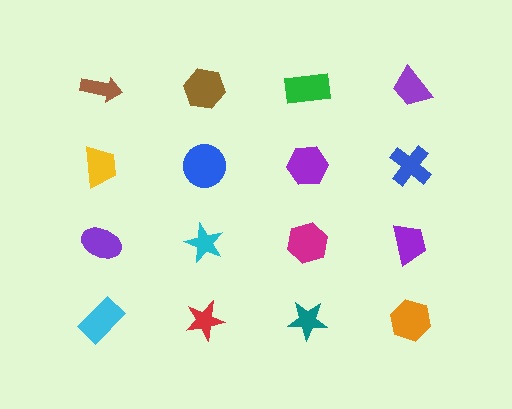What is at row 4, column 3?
A teal star.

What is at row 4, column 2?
A red star.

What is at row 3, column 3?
A magenta hexagon.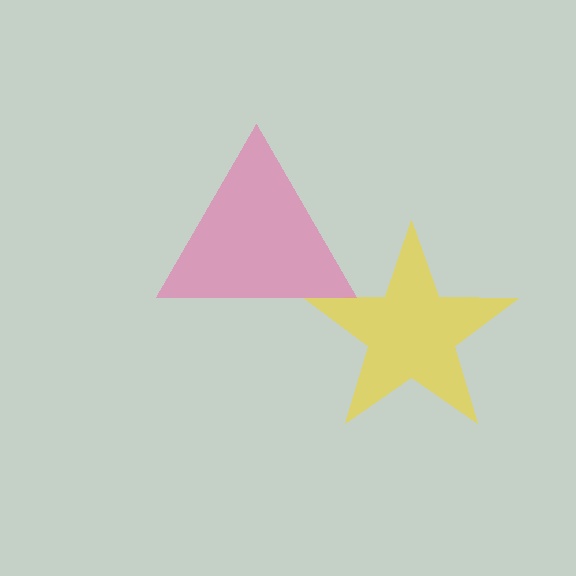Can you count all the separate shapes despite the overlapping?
Yes, there are 2 separate shapes.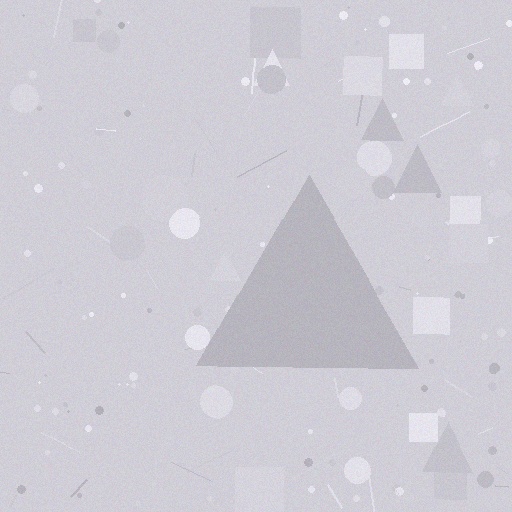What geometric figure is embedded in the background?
A triangle is embedded in the background.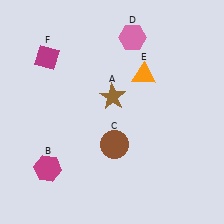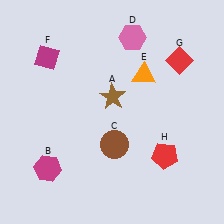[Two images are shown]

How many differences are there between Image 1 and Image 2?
There are 2 differences between the two images.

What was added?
A red diamond (G), a red pentagon (H) were added in Image 2.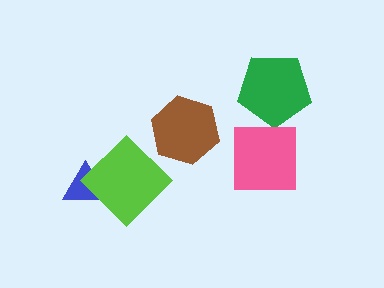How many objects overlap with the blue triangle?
1 object overlaps with the blue triangle.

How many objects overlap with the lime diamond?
1 object overlaps with the lime diamond.